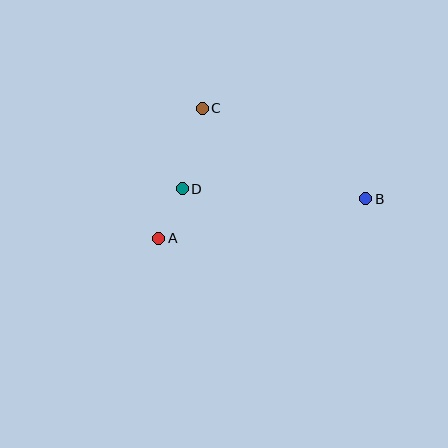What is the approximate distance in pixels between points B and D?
The distance between B and D is approximately 184 pixels.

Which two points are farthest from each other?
Points A and B are farthest from each other.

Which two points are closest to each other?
Points A and D are closest to each other.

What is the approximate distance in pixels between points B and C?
The distance between B and C is approximately 187 pixels.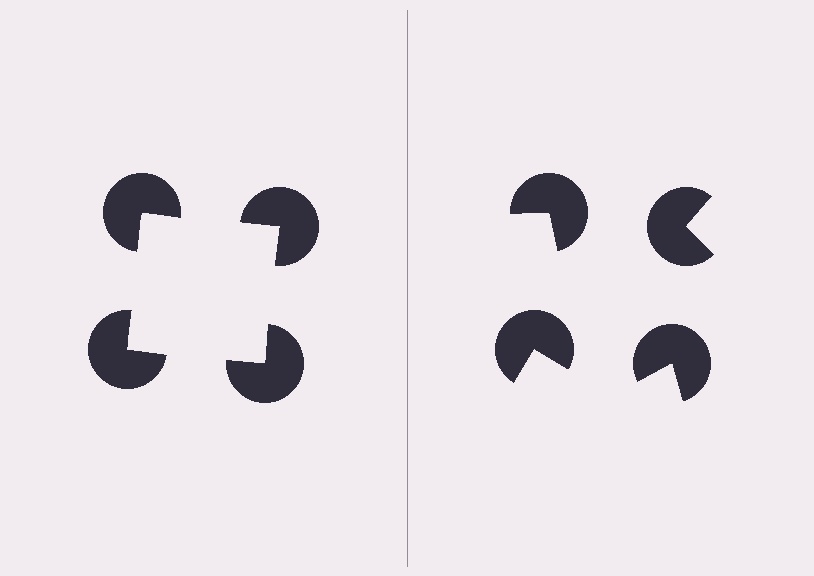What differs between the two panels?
The pac-man discs are positioned identically on both sides; only the wedge orientations differ. On the left they align to a square; on the right they are misaligned.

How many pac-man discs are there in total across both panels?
8 — 4 on each side.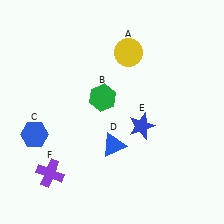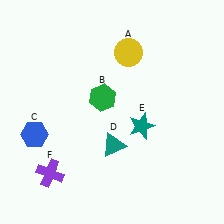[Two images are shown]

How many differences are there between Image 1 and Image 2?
There are 2 differences between the two images.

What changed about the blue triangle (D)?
In Image 1, D is blue. In Image 2, it changed to teal.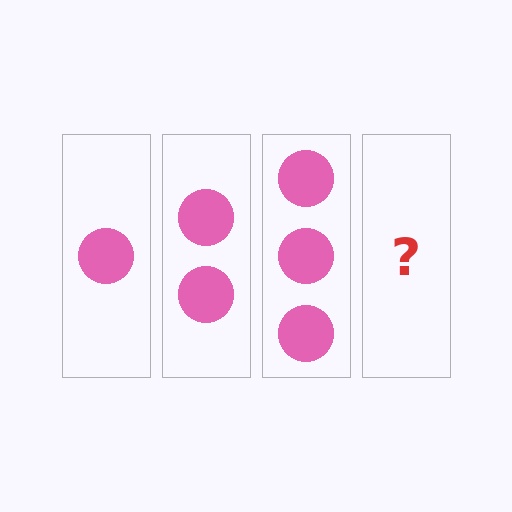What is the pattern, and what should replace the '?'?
The pattern is that each step adds one more circle. The '?' should be 4 circles.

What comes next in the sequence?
The next element should be 4 circles.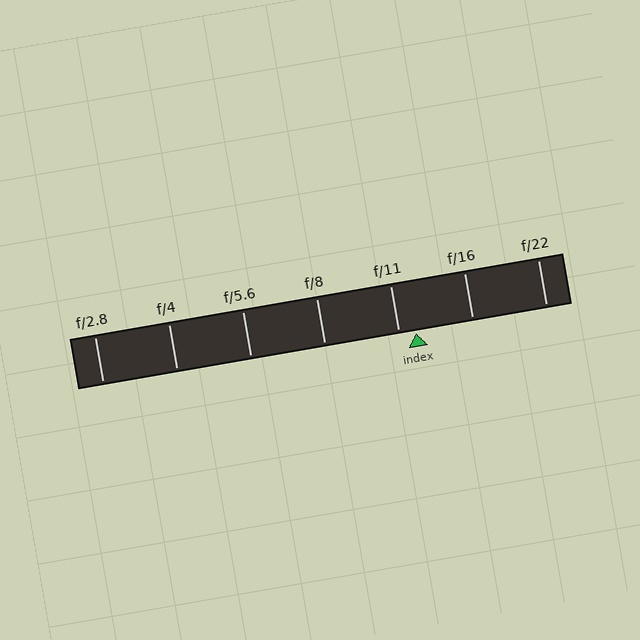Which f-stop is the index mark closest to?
The index mark is closest to f/11.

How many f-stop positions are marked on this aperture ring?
There are 7 f-stop positions marked.